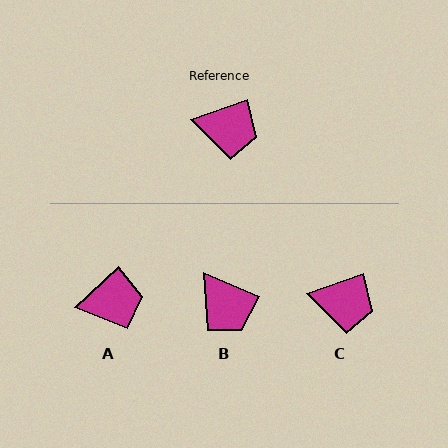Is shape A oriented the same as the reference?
No, it is off by about 25 degrees.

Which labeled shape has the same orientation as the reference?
C.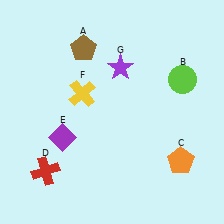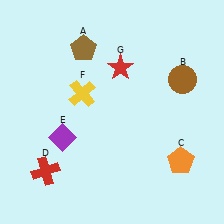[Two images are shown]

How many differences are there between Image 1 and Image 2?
There are 2 differences between the two images.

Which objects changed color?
B changed from lime to brown. G changed from purple to red.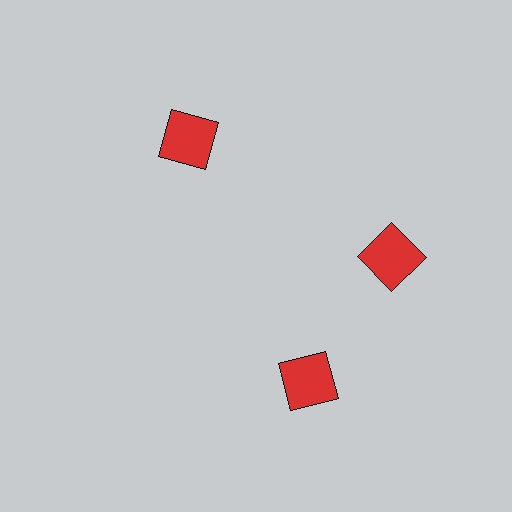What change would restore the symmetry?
The symmetry would be restored by rotating it back into even spacing with its neighbors so that all 3 squares sit at equal angles and equal distance from the center.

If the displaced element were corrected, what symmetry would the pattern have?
It would have 3-fold rotational symmetry — the pattern would map onto itself every 120 degrees.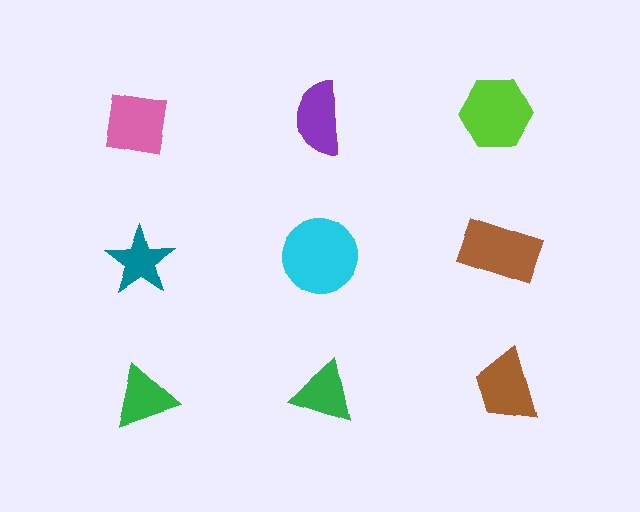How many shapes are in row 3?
3 shapes.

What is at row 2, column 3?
A brown rectangle.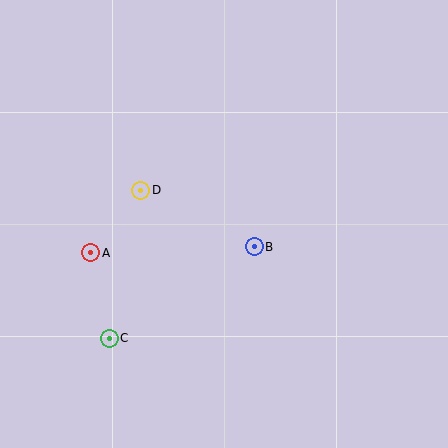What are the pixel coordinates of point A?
Point A is at (91, 253).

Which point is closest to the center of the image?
Point B at (254, 247) is closest to the center.